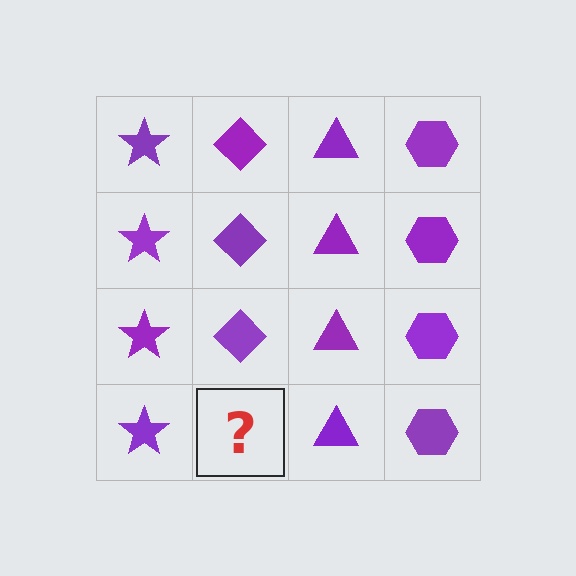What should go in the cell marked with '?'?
The missing cell should contain a purple diamond.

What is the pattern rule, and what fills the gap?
The rule is that each column has a consistent shape. The gap should be filled with a purple diamond.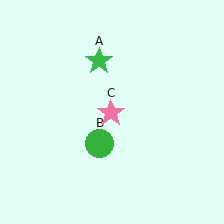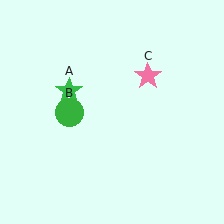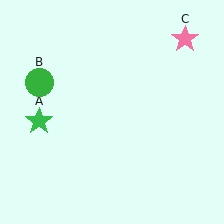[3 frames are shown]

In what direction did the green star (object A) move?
The green star (object A) moved down and to the left.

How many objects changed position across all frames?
3 objects changed position: green star (object A), green circle (object B), pink star (object C).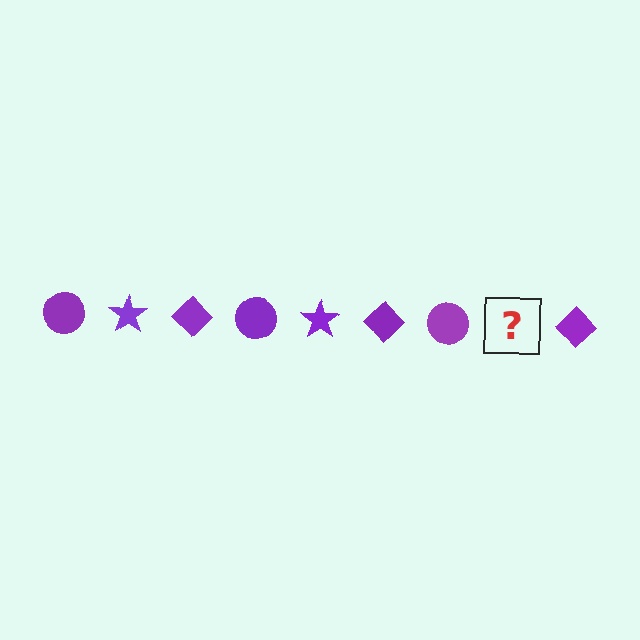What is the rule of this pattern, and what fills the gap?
The rule is that the pattern cycles through circle, star, diamond shapes in purple. The gap should be filled with a purple star.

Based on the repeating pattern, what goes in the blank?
The blank should be a purple star.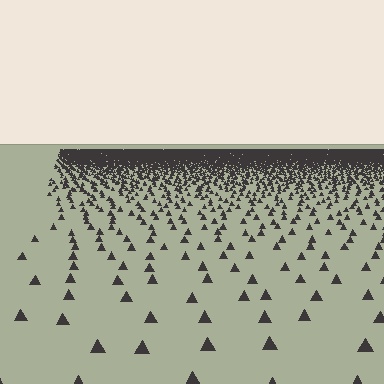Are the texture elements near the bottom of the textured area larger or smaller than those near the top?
Larger. Near the bottom, elements are closer to the viewer and appear at a bigger on-screen size.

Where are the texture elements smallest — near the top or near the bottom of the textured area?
Near the top.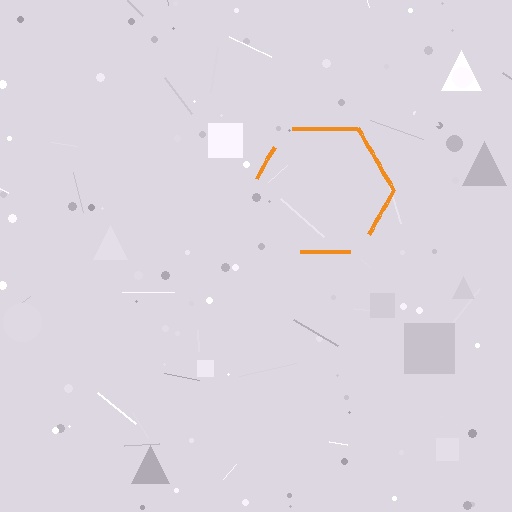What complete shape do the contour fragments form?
The contour fragments form a hexagon.